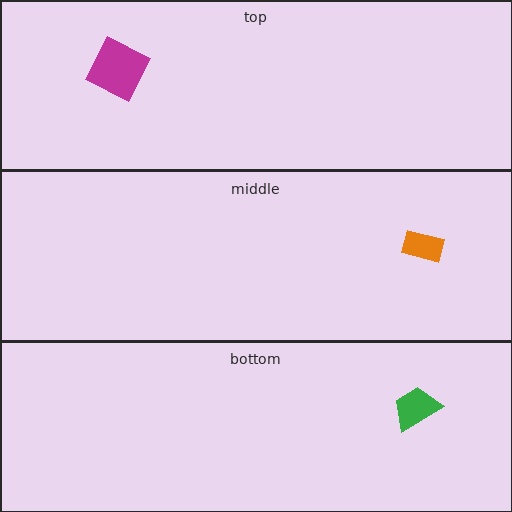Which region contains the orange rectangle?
The middle region.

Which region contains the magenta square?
The top region.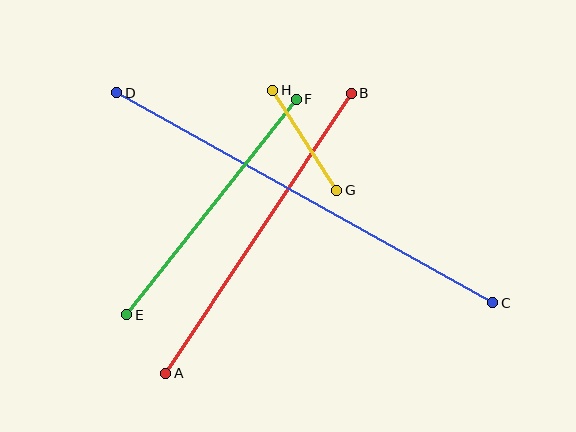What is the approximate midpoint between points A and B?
The midpoint is at approximately (259, 233) pixels.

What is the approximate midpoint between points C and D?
The midpoint is at approximately (305, 198) pixels.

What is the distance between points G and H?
The distance is approximately 119 pixels.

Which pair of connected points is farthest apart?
Points C and D are farthest apart.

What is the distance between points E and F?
The distance is approximately 274 pixels.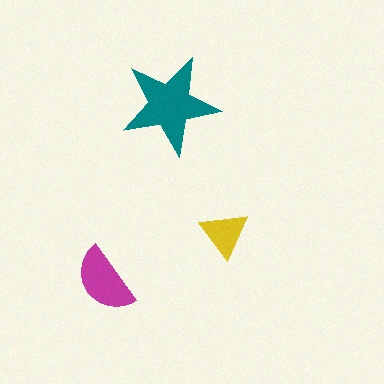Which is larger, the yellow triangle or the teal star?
The teal star.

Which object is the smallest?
The yellow triangle.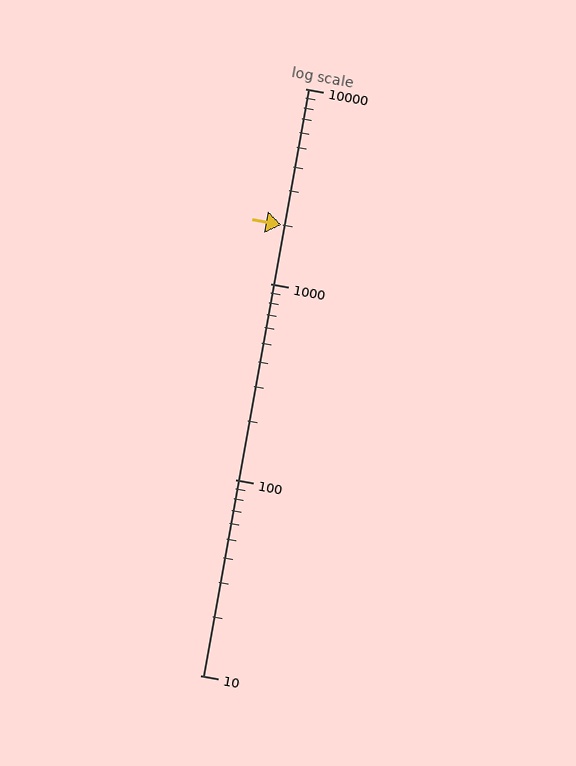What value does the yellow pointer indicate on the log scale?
The pointer indicates approximately 2000.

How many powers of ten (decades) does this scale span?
The scale spans 3 decades, from 10 to 10000.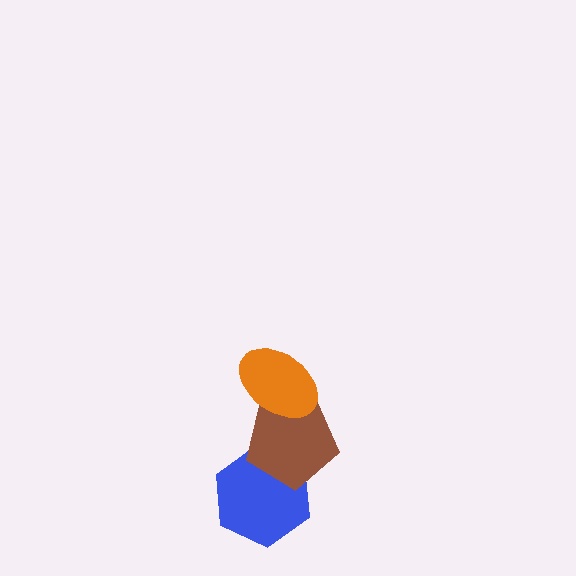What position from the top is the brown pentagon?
The brown pentagon is 2nd from the top.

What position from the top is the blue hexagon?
The blue hexagon is 3rd from the top.